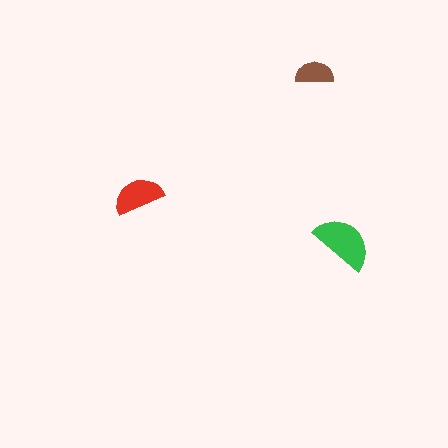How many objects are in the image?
There are 3 objects in the image.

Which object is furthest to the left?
The red semicircle is leftmost.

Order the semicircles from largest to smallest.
the green one, the red one, the brown one.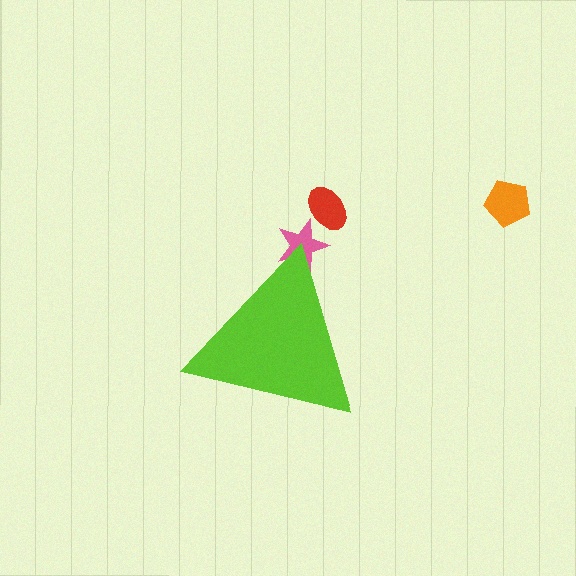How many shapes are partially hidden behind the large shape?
1 shape is partially hidden.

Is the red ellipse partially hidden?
No, the red ellipse is fully visible.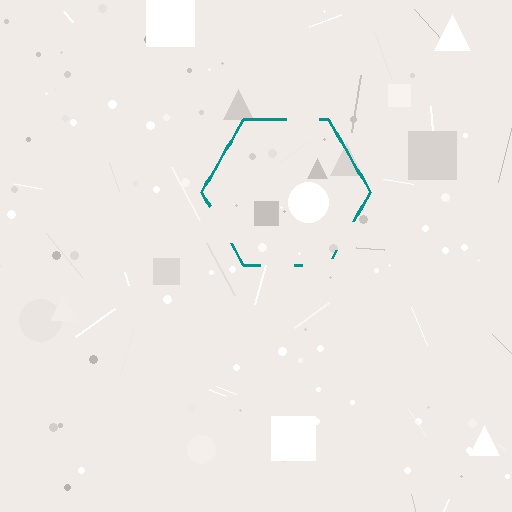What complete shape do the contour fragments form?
The contour fragments form a hexagon.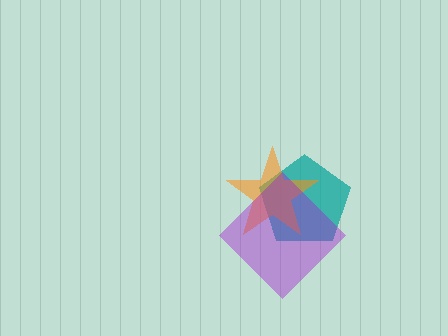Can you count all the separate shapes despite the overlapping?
Yes, there are 3 separate shapes.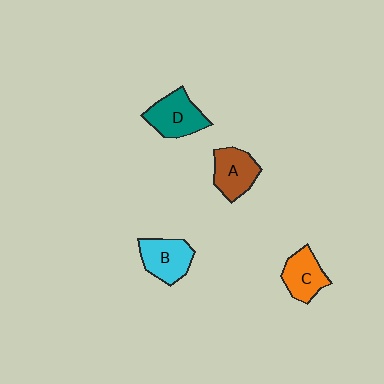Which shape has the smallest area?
Shape C (orange).